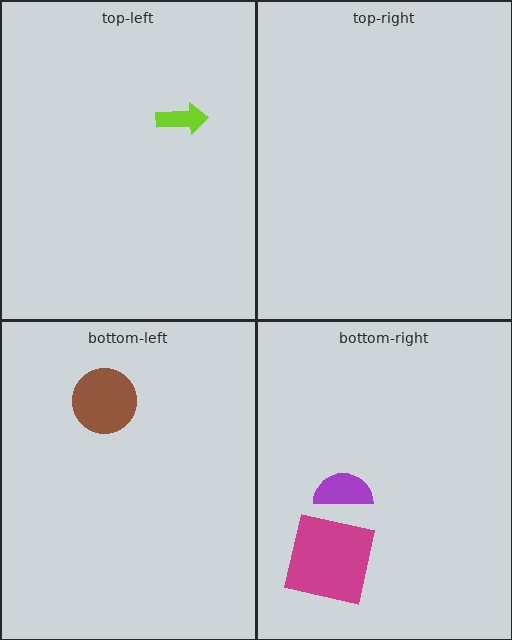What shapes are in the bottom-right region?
The magenta square, the purple semicircle.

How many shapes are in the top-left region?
1.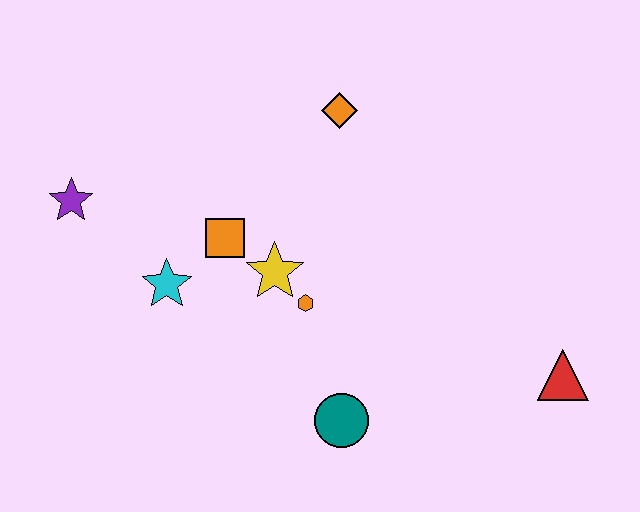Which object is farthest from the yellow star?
The red triangle is farthest from the yellow star.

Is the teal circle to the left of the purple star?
No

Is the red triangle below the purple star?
Yes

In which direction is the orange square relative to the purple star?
The orange square is to the right of the purple star.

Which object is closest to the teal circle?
The orange hexagon is closest to the teal circle.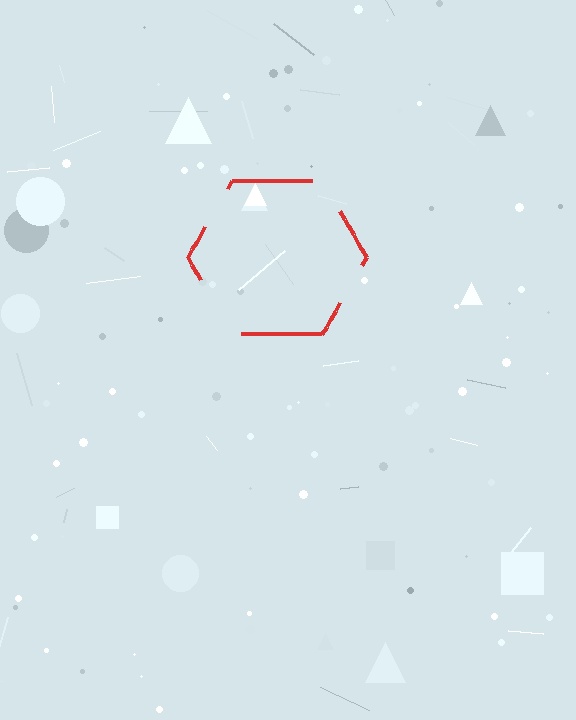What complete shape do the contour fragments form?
The contour fragments form a hexagon.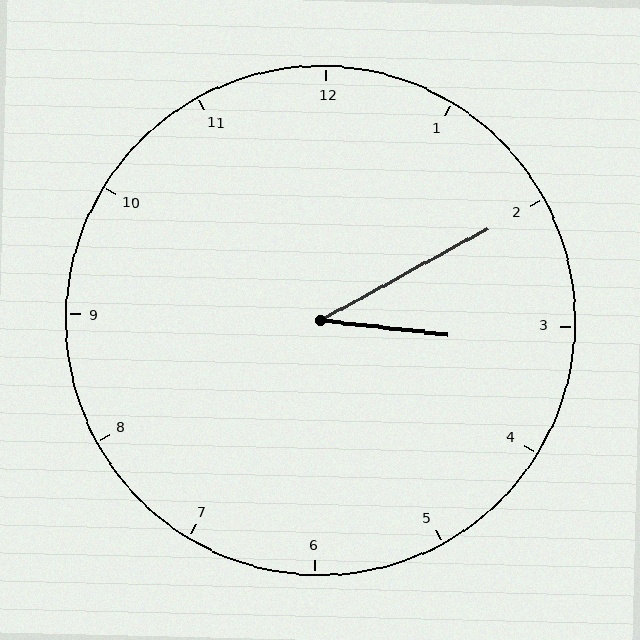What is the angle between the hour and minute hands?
Approximately 35 degrees.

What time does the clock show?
3:10.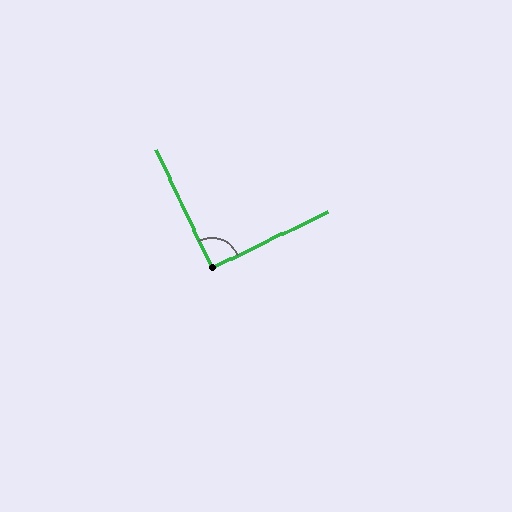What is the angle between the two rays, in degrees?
Approximately 90 degrees.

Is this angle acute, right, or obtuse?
It is approximately a right angle.